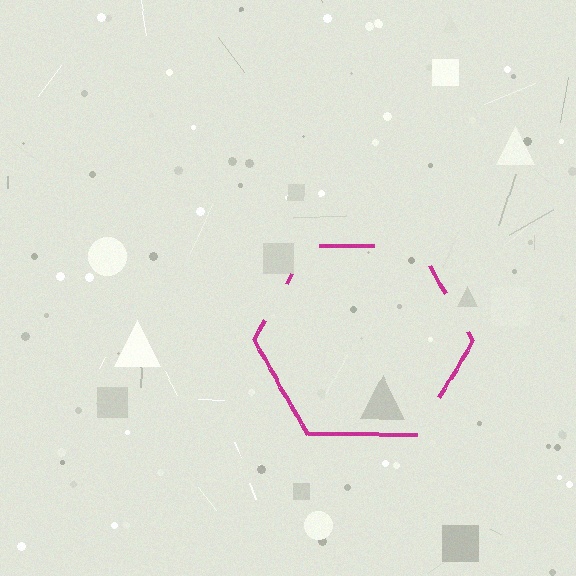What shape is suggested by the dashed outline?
The dashed outline suggests a hexagon.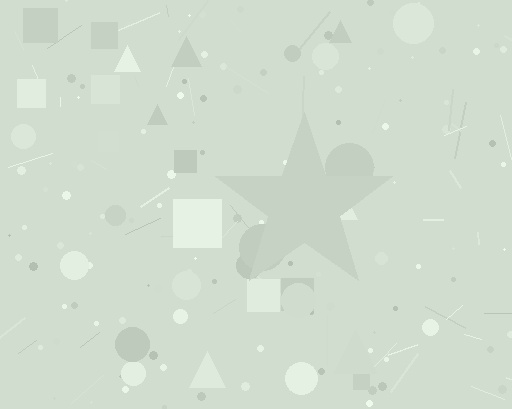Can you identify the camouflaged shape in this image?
The camouflaged shape is a star.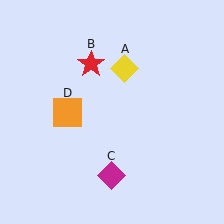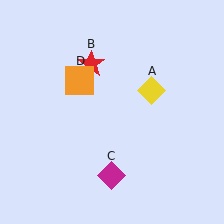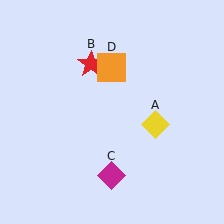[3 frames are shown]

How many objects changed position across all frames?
2 objects changed position: yellow diamond (object A), orange square (object D).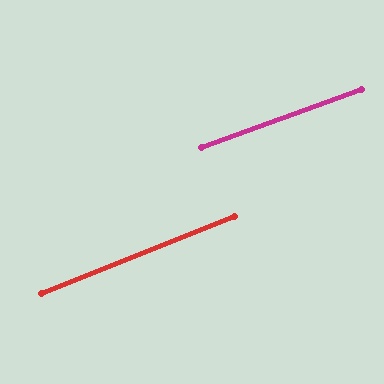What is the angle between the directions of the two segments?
Approximately 2 degrees.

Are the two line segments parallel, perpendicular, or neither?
Parallel — their directions differ by only 1.9°.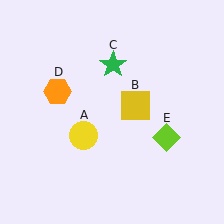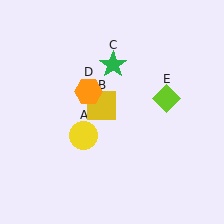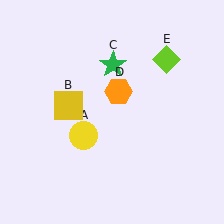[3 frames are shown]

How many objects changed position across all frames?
3 objects changed position: yellow square (object B), orange hexagon (object D), lime diamond (object E).